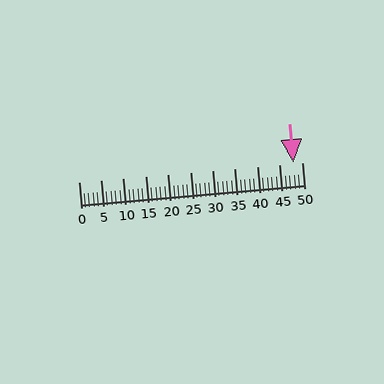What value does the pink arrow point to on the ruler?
The pink arrow points to approximately 48.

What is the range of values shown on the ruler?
The ruler shows values from 0 to 50.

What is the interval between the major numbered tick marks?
The major tick marks are spaced 5 units apart.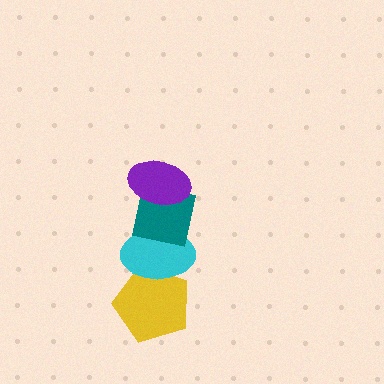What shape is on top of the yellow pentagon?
The cyan ellipse is on top of the yellow pentagon.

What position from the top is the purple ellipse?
The purple ellipse is 1st from the top.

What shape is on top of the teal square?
The purple ellipse is on top of the teal square.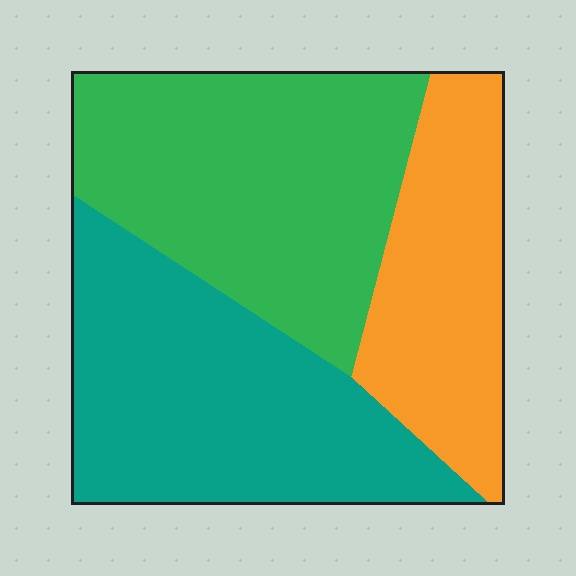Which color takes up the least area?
Orange, at roughly 25%.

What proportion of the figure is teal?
Teal covers around 35% of the figure.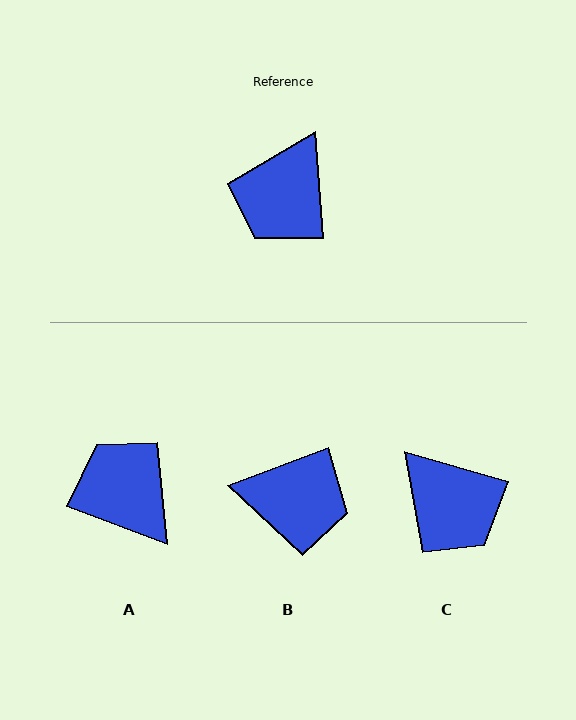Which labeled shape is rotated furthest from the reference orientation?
A, about 115 degrees away.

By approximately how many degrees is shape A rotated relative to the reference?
Approximately 115 degrees clockwise.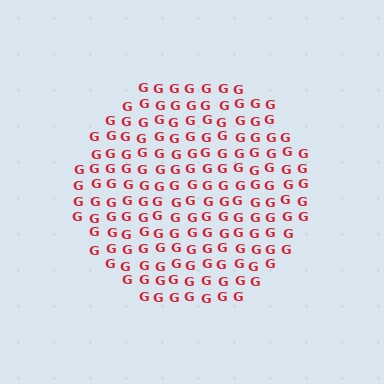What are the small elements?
The small elements are letter G's.